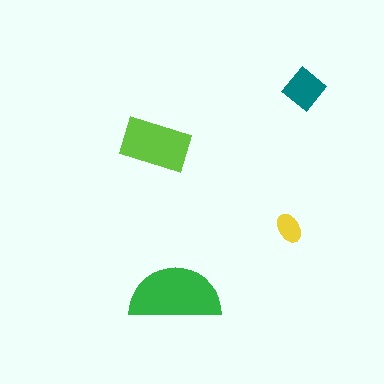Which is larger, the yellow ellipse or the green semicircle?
The green semicircle.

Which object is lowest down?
The green semicircle is bottommost.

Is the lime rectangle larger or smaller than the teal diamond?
Larger.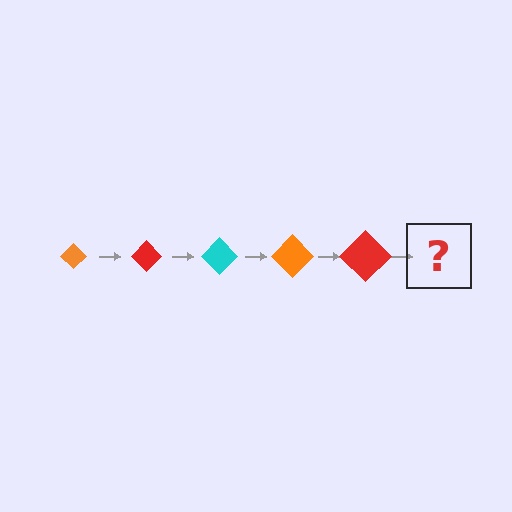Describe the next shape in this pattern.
It should be a cyan diamond, larger than the previous one.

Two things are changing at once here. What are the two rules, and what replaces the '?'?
The two rules are that the diamond grows larger each step and the color cycles through orange, red, and cyan. The '?' should be a cyan diamond, larger than the previous one.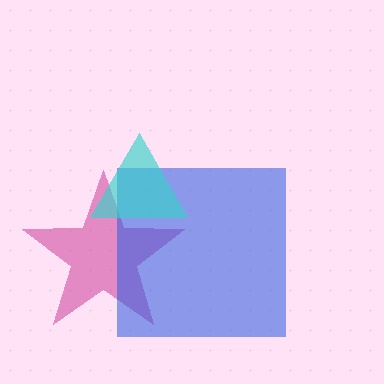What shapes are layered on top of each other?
The layered shapes are: a magenta star, a blue square, a cyan triangle.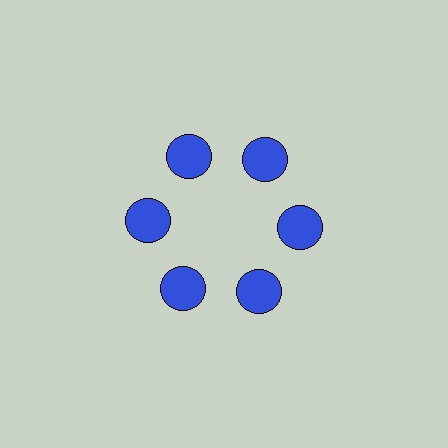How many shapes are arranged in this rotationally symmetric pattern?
There are 6 shapes, arranged in 6 groups of 1.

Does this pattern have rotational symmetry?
Yes, this pattern has 6-fold rotational symmetry. It looks the same after rotating 60 degrees around the center.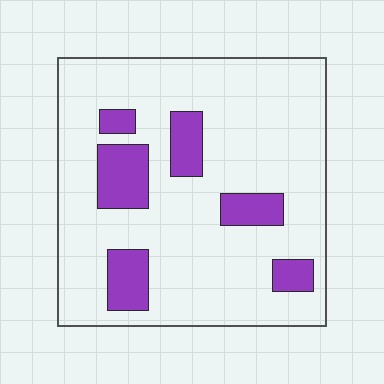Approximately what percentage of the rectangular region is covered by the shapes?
Approximately 15%.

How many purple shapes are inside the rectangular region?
6.